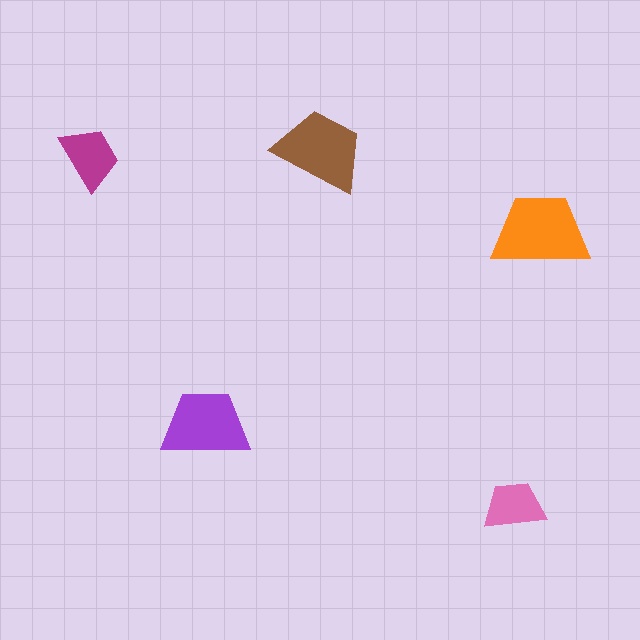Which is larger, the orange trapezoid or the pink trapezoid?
The orange one.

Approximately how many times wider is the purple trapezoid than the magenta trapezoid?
About 1.5 times wider.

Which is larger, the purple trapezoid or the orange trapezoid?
The orange one.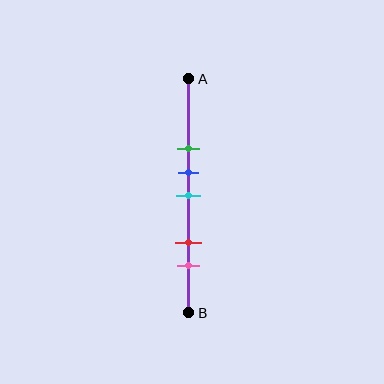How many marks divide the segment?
There are 5 marks dividing the segment.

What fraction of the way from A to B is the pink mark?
The pink mark is approximately 80% (0.8) of the way from A to B.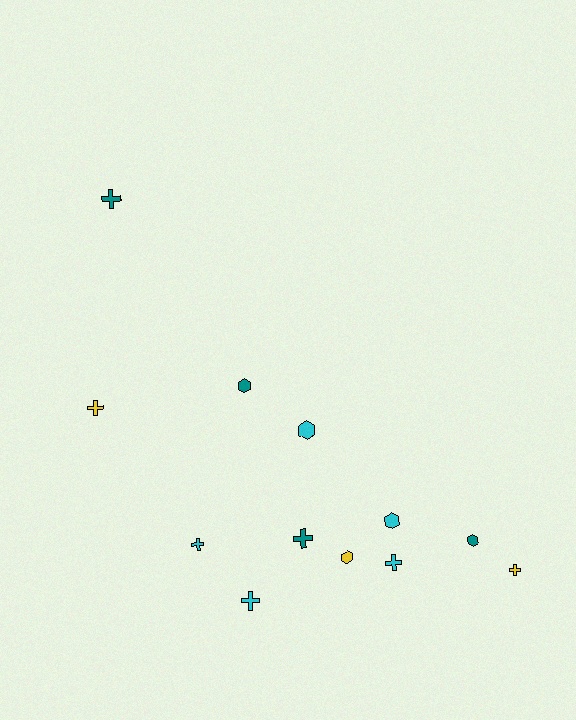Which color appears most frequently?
Cyan, with 5 objects.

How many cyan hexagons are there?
There are 2 cyan hexagons.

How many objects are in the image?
There are 12 objects.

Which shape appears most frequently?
Cross, with 7 objects.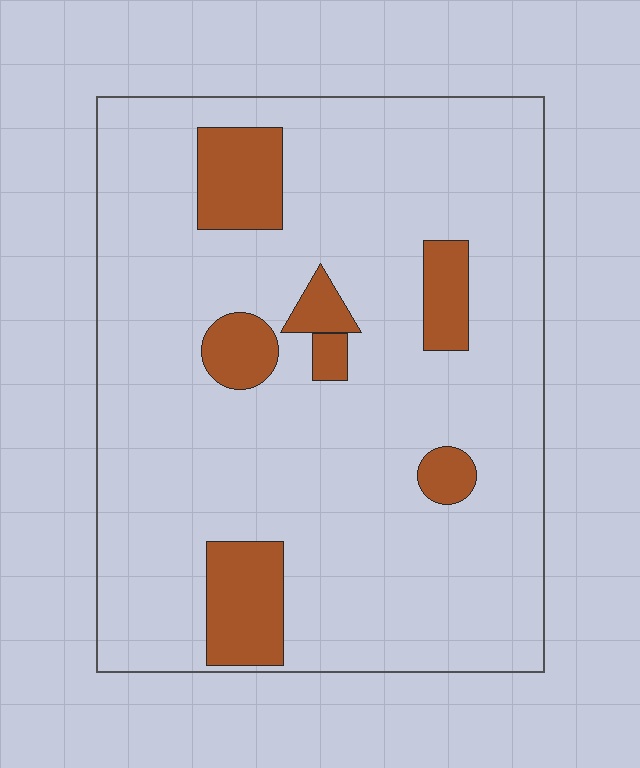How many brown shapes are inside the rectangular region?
7.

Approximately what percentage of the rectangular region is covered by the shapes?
Approximately 15%.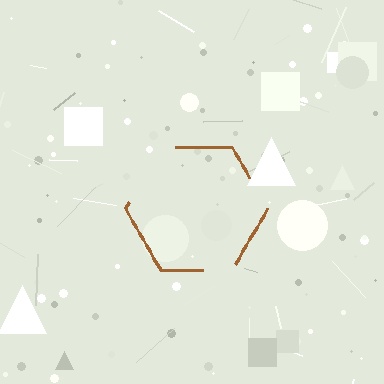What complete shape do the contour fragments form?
The contour fragments form a hexagon.